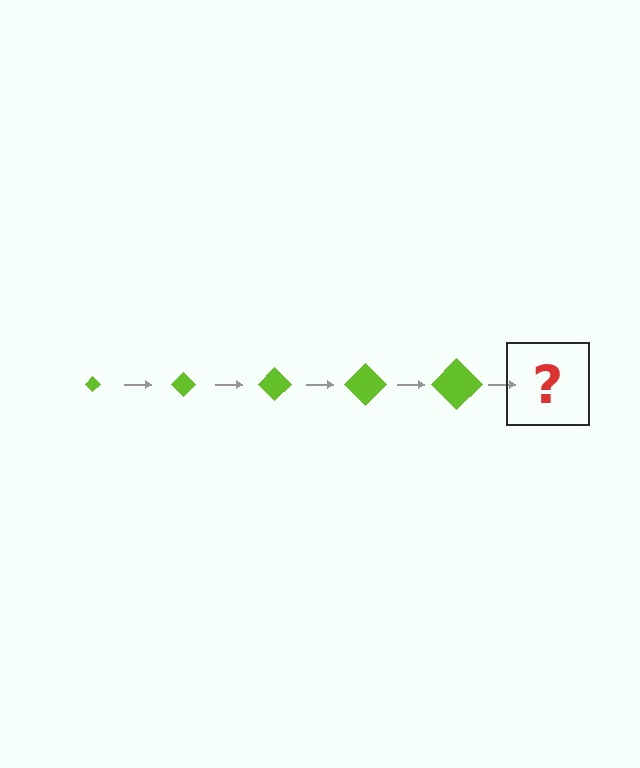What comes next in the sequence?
The next element should be a lime diamond, larger than the previous one.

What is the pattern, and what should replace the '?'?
The pattern is that the diamond gets progressively larger each step. The '?' should be a lime diamond, larger than the previous one.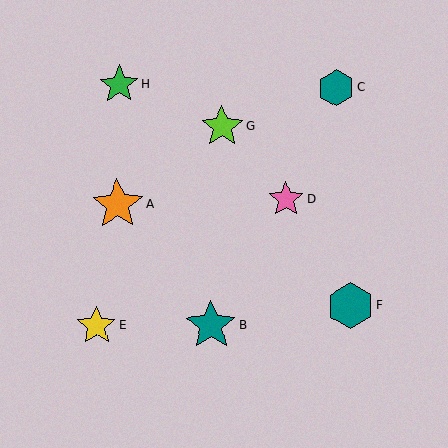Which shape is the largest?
The orange star (labeled A) is the largest.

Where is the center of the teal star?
The center of the teal star is at (211, 325).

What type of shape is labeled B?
Shape B is a teal star.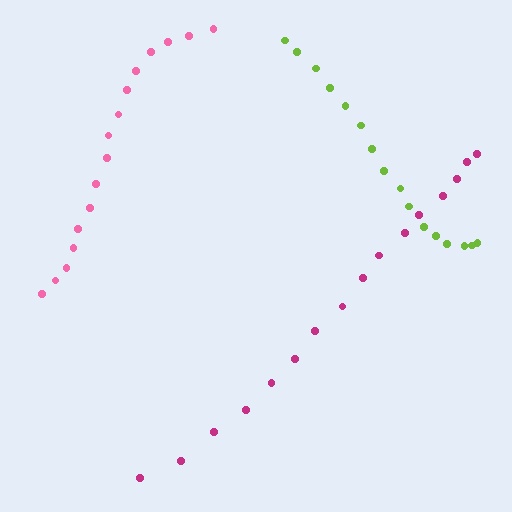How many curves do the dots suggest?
There are 3 distinct paths.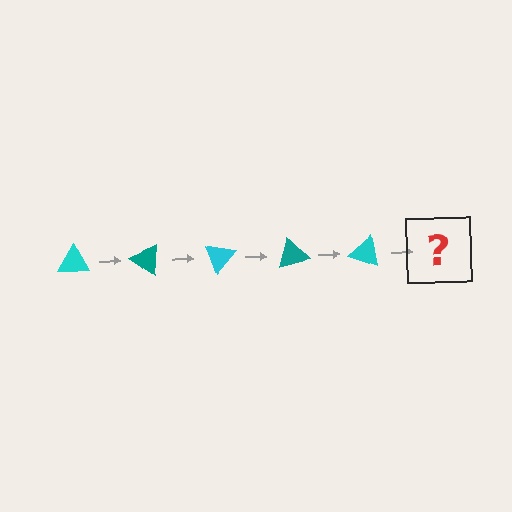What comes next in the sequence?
The next element should be a teal triangle, rotated 175 degrees from the start.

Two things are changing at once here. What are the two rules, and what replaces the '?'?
The two rules are that it rotates 35 degrees each step and the color cycles through cyan and teal. The '?' should be a teal triangle, rotated 175 degrees from the start.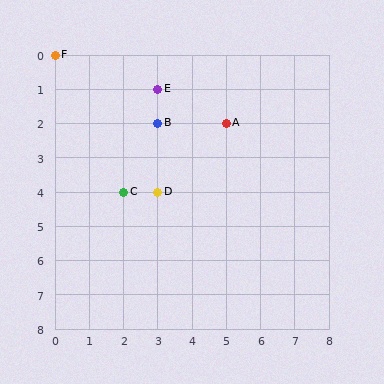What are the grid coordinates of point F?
Point F is at grid coordinates (0, 0).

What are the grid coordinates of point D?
Point D is at grid coordinates (3, 4).